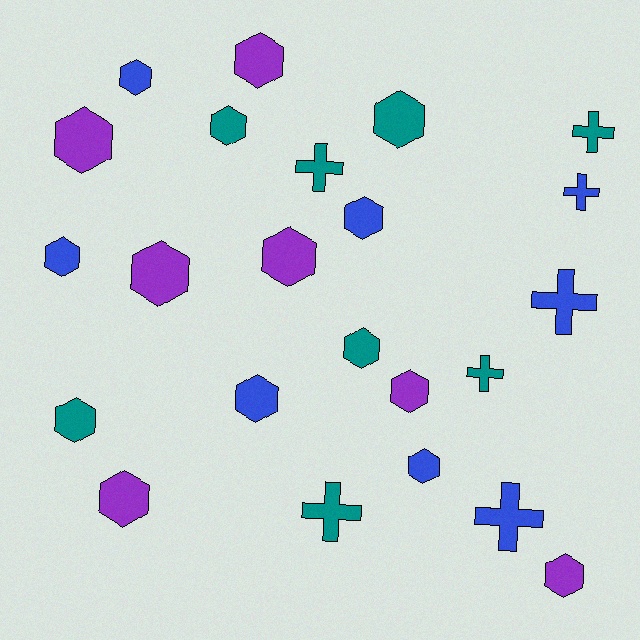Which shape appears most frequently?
Hexagon, with 16 objects.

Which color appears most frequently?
Teal, with 8 objects.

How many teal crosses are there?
There are 4 teal crosses.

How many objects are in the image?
There are 23 objects.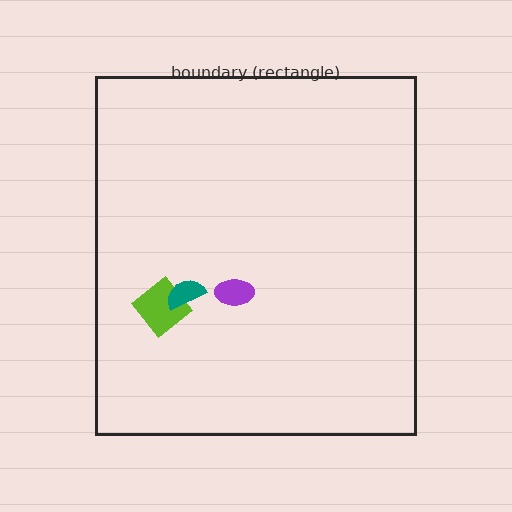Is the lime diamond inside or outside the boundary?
Inside.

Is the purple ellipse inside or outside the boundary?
Inside.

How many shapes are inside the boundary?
3 inside, 0 outside.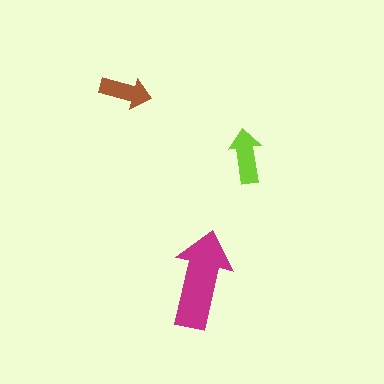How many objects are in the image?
There are 3 objects in the image.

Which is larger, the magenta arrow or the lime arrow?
The magenta one.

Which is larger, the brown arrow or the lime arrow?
The lime one.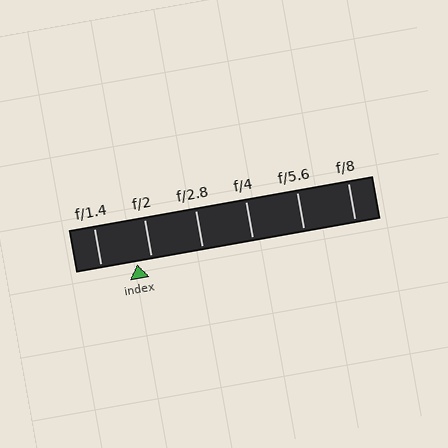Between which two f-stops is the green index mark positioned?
The index mark is between f/1.4 and f/2.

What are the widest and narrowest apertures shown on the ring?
The widest aperture shown is f/1.4 and the narrowest is f/8.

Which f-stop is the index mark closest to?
The index mark is closest to f/2.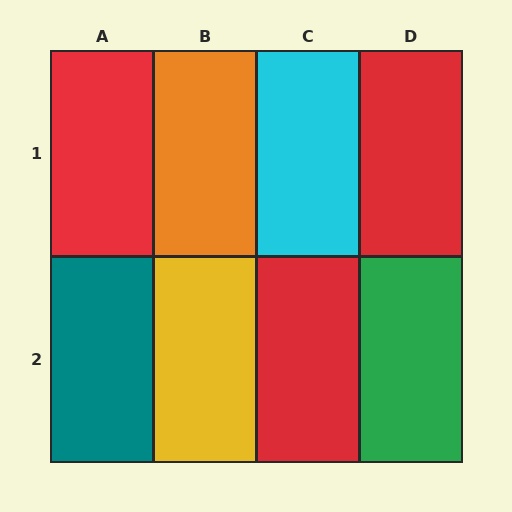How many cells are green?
1 cell is green.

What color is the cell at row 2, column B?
Yellow.